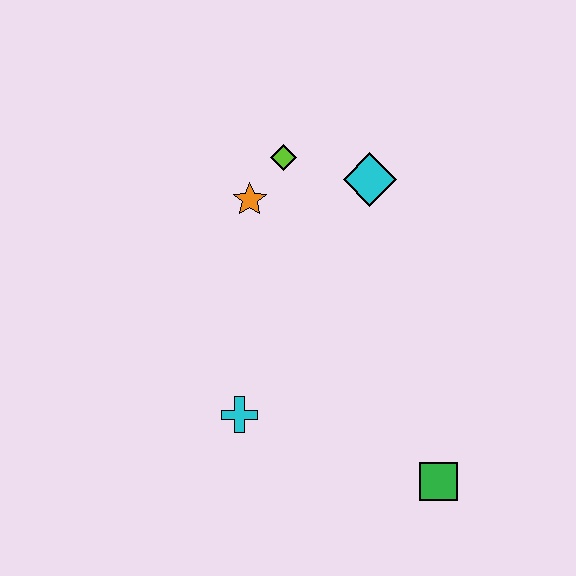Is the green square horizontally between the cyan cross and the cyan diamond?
No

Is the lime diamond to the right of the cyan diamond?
No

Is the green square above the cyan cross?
No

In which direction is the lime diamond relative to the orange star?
The lime diamond is above the orange star.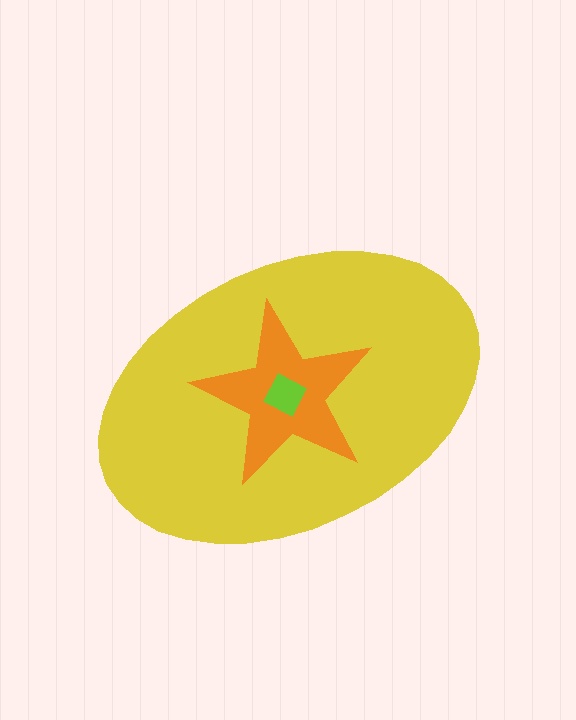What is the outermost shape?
The yellow ellipse.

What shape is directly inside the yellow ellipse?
The orange star.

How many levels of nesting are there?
3.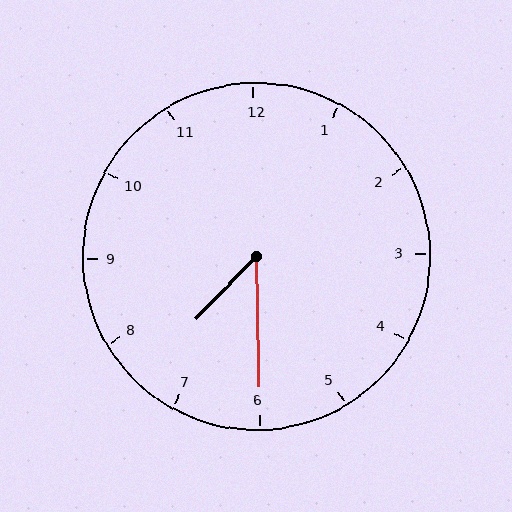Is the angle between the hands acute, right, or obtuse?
It is acute.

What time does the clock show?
7:30.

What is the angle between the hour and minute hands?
Approximately 45 degrees.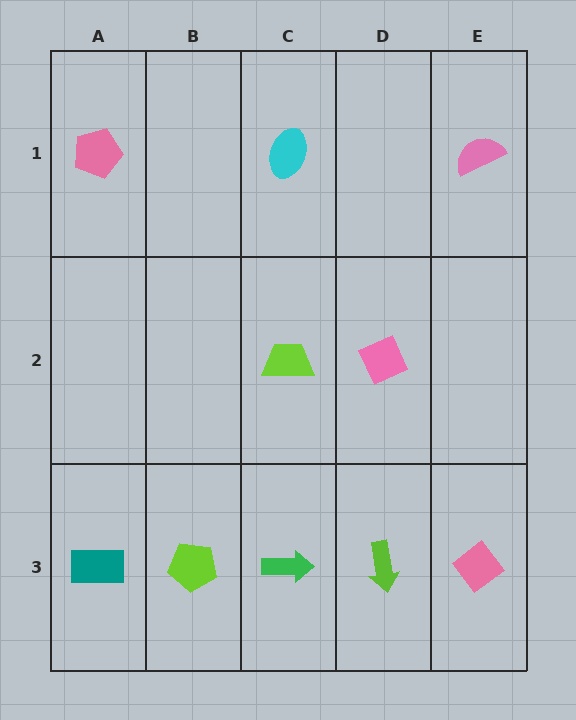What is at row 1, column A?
A pink pentagon.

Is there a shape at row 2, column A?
No, that cell is empty.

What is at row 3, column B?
A lime pentagon.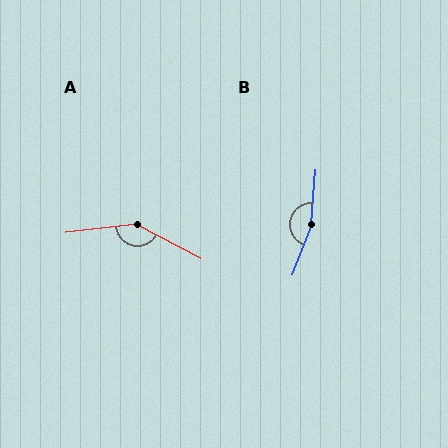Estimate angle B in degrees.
Approximately 164 degrees.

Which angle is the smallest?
A, at approximately 145 degrees.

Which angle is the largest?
B, at approximately 164 degrees.